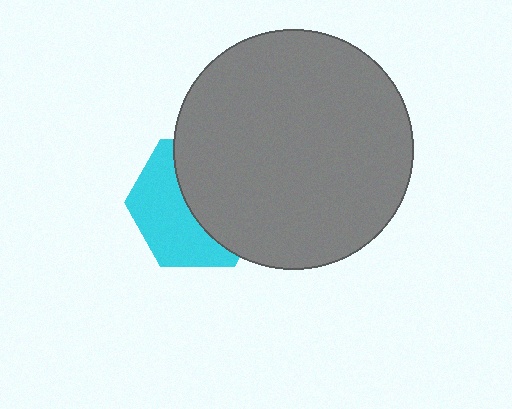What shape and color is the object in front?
The object in front is a gray circle.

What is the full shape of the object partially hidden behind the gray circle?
The partially hidden object is a cyan hexagon.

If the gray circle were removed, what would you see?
You would see the complete cyan hexagon.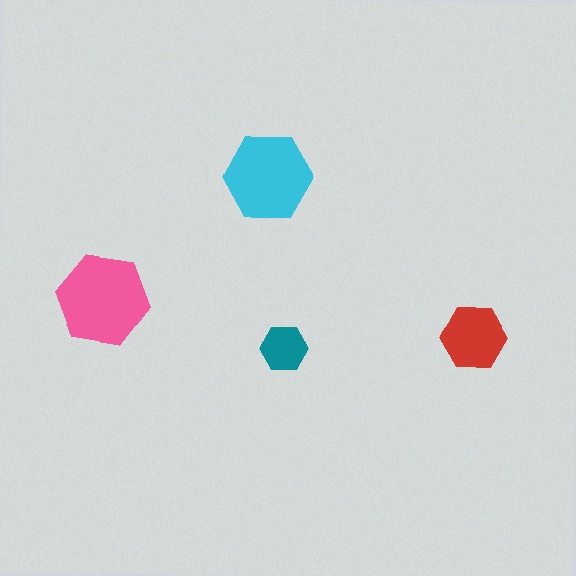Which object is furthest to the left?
The pink hexagon is leftmost.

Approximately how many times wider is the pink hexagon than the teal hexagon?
About 2 times wider.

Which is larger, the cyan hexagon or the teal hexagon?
The cyan one.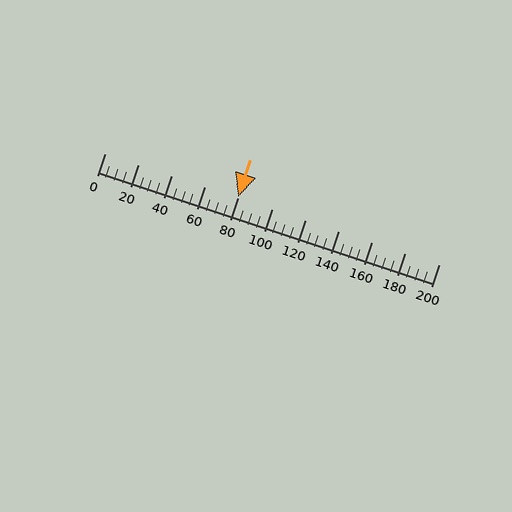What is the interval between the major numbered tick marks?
The major tick marks are spaced 20 units apart.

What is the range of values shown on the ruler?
The ruler shows values from 0 to 200.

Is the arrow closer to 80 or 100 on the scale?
The arrow is closer to 80.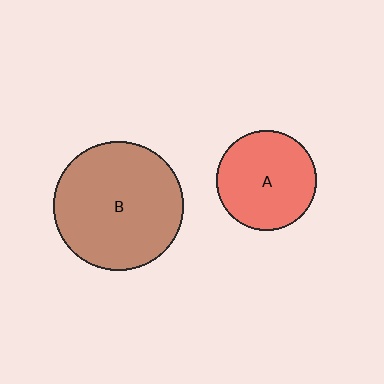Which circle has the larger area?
Circle B (brown).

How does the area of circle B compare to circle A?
Approximately 1.7 times.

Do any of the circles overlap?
No, none of the circles overlap.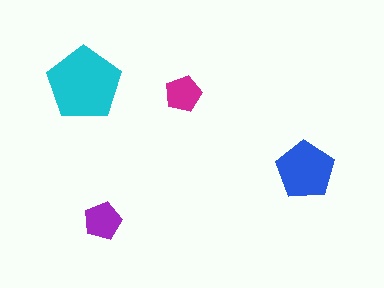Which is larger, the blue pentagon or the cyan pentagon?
The cyan one.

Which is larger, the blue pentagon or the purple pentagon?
The blue one.